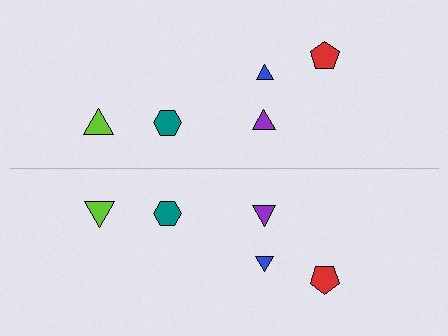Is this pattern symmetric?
Yes, this pattern has bilateral (reflection) symmetry.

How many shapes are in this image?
There are 10 shapes in this image.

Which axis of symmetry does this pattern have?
The pattern has a horizontal axis of symmetry running through the center of the image.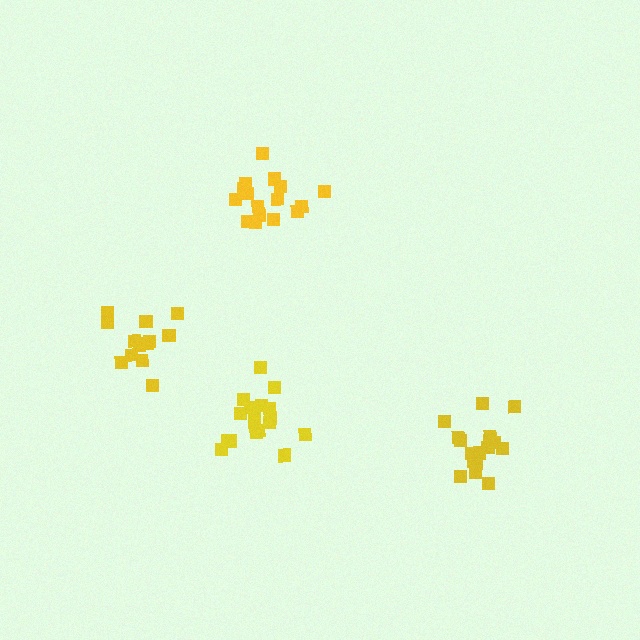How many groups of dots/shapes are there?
There are 4 groups.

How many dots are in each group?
Group 1: 13 dots, Group 2: 18 dots, Group 3: 18 dots, Group 4: 16 dots (65 total).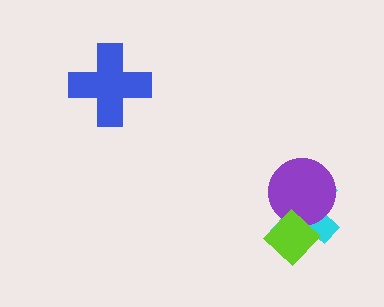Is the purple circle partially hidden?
Yes, it is partially covered by another shape.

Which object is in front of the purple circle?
The lime diamond is in front of the purple circle.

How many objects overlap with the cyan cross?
2 objects overlap with the cyan cross.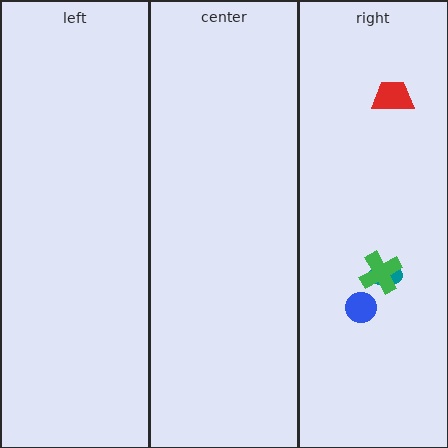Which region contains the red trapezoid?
The right region.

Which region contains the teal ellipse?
The right region.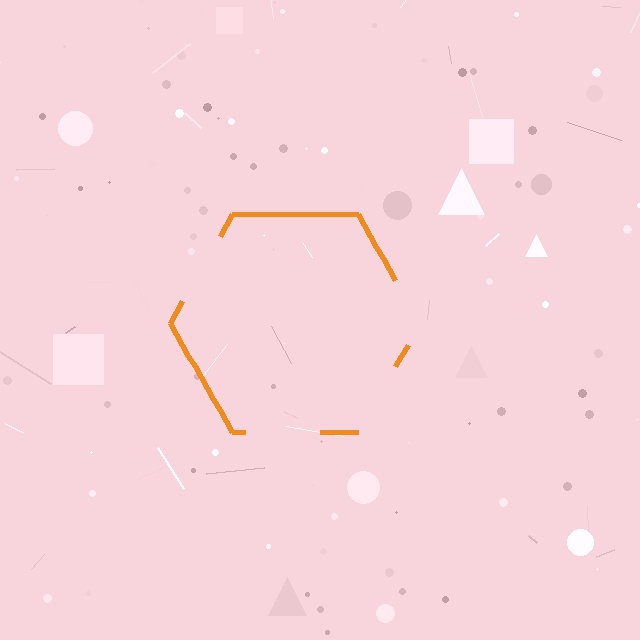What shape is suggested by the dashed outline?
The dashed outline suggests a hexagon.